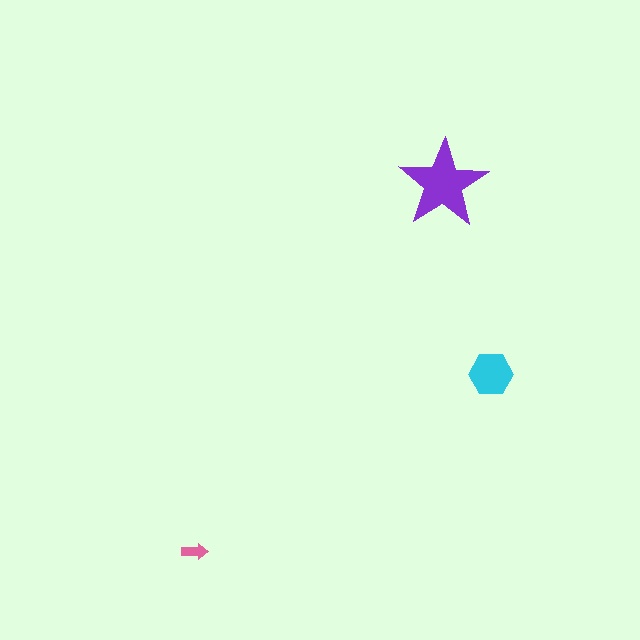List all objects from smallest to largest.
The pink arrow, the cyan hexagon, the purple star.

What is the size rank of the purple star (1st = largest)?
1st.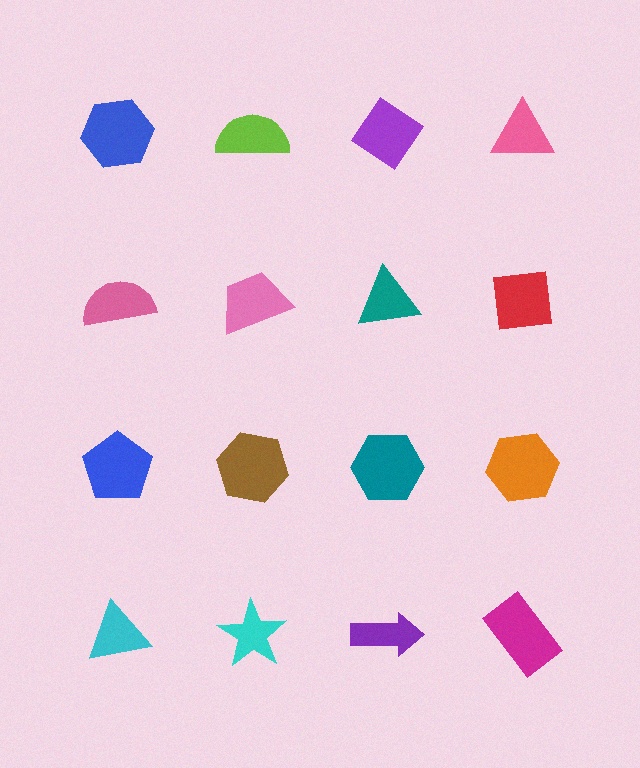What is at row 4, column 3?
A purple arrow.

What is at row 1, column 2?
A lime semicircle.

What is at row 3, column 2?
A brown hexagon.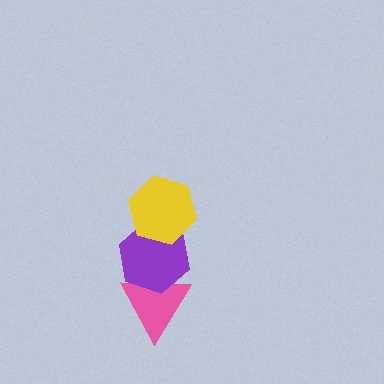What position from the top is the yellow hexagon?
The yellow hexagon is 1st from the top.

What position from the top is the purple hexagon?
The purple hexagon is 2nd from the top.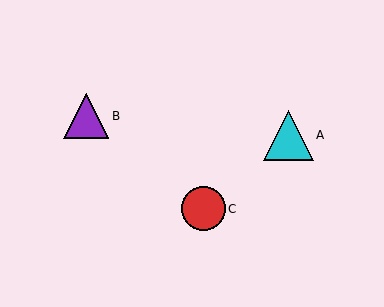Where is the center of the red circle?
The center of the red circle is at (203, 209).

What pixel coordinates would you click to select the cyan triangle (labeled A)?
Click at (288, 135) to select the cyan triangle A.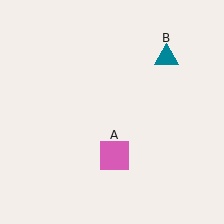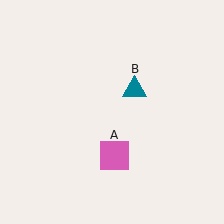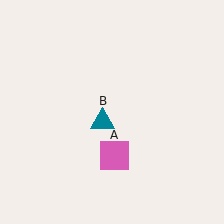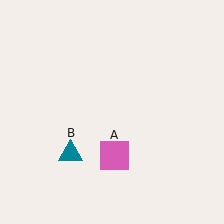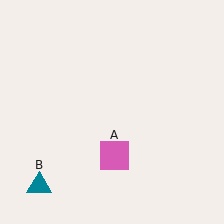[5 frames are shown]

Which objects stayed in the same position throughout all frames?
Pink square (object A) remained stationary.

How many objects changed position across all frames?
1 object changed position: teal triangle (object B).